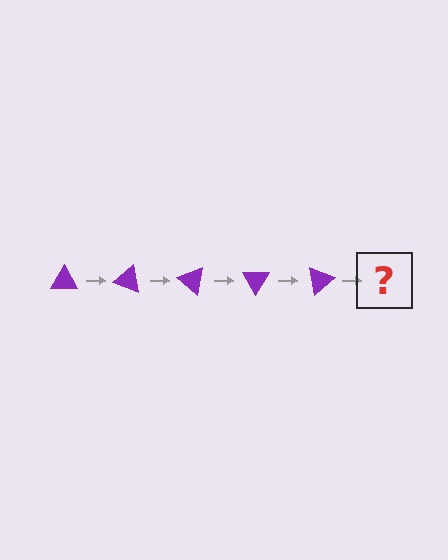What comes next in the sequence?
The next element should be a purple triangle rotated 100 degrees.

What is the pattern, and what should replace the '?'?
The pattern is that the triangle rotates 20 degrees each step. The '?' should be a purple triangle rotated 100 degrees.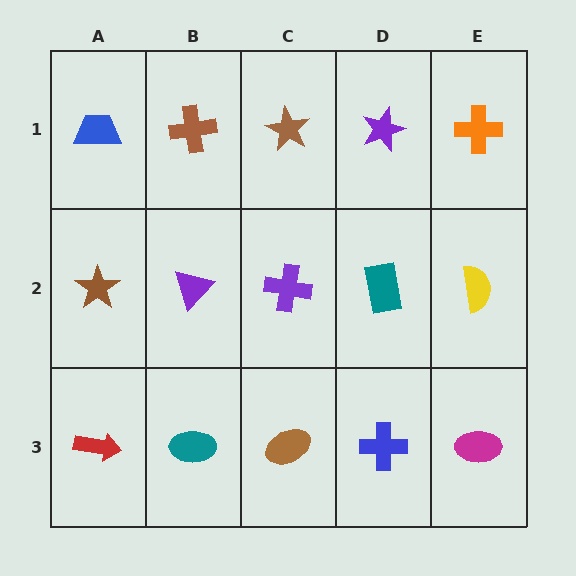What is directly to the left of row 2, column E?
A teal rectangle.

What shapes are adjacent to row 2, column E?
An orange cross (row 1, column E), a magenta ellipse (row 3, column E), a teal rectangle (row 2, column D).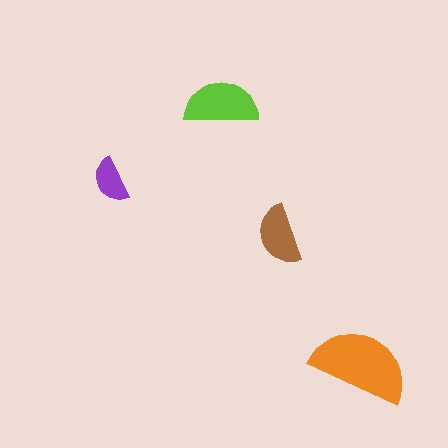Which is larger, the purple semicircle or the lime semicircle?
The lime one.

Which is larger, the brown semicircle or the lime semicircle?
The lime one.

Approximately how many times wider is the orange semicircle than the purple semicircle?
About 2 times wider.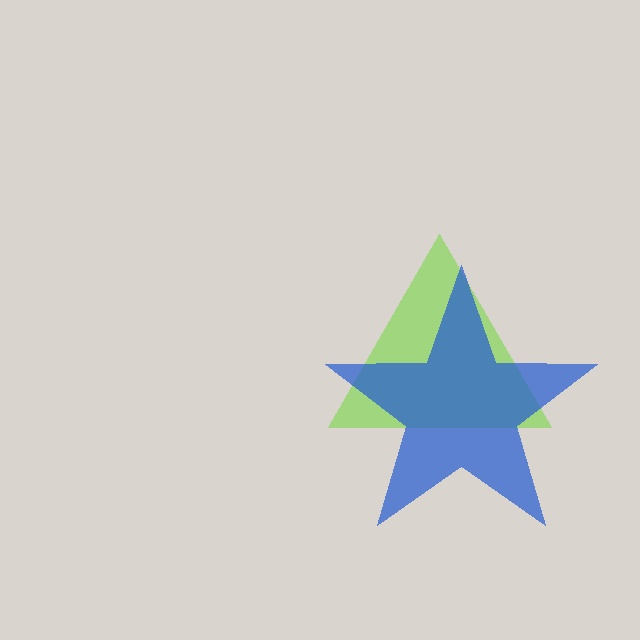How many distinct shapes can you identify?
There are 2 distinct shapes: a lime triangle, a blue star.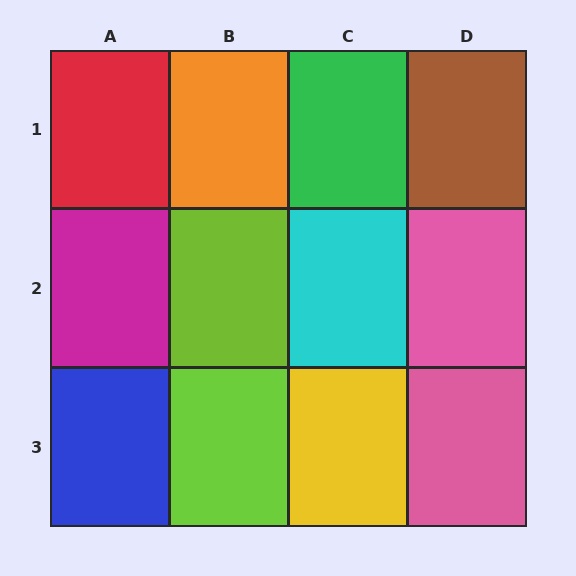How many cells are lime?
2 cells are lime.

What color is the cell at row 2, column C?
Cyan.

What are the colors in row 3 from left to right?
Blue, lime, yellow, pink.